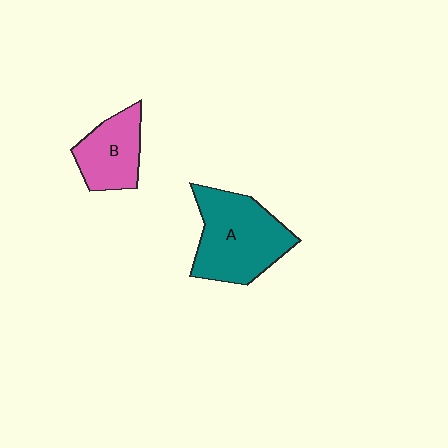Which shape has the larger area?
Shape A (teal).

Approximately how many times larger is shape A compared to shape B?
Approximately 1.6 times.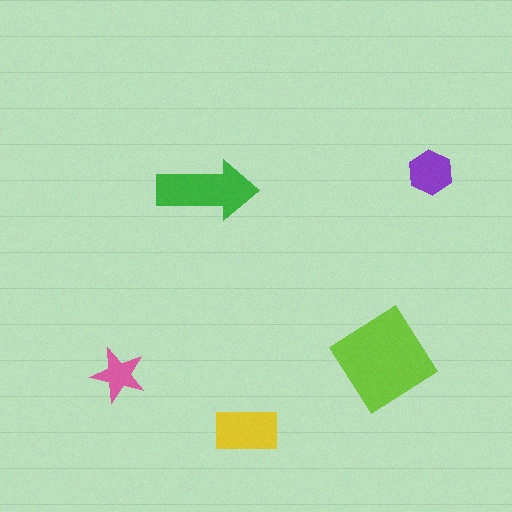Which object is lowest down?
The yellow rectangle is bottommost.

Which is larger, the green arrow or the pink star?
The green arrow.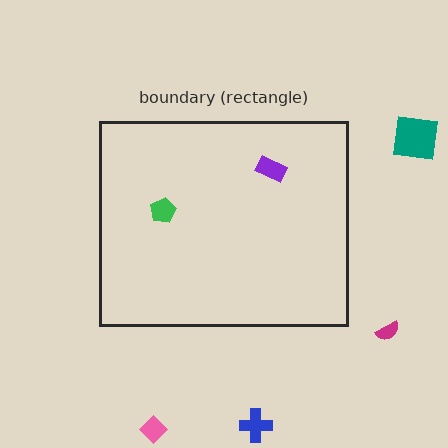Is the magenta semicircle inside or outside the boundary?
Outside.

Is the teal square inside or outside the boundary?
Outside.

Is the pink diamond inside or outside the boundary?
Outside.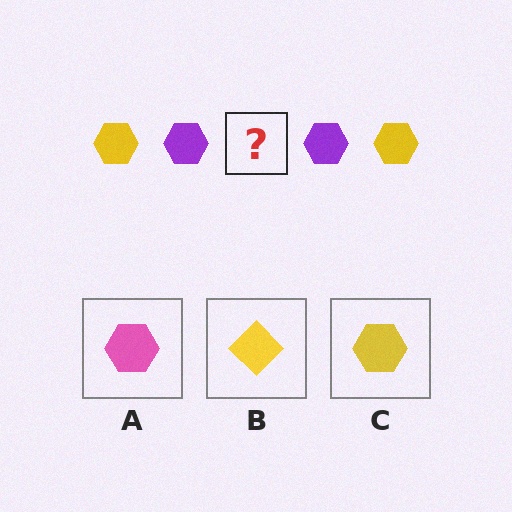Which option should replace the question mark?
Option C.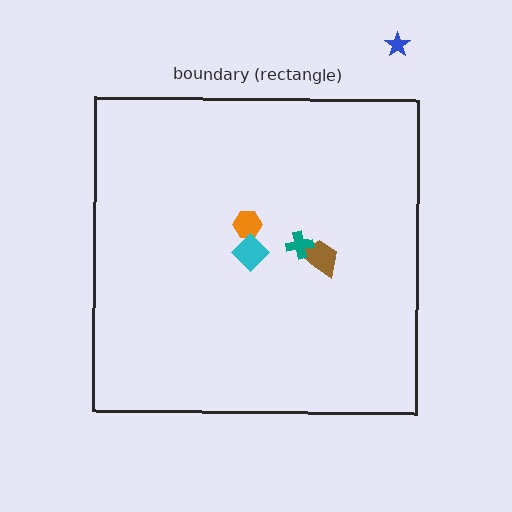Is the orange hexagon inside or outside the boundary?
Inside.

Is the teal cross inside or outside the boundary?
Inside.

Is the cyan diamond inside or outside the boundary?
Inside.